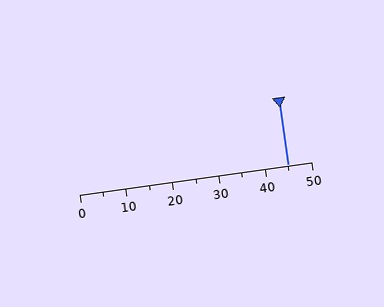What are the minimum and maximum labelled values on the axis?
The axis runs from 0 to 50.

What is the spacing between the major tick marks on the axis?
The major ticks are spaced 10 apart.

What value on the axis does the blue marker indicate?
The marker indicates approximately 45.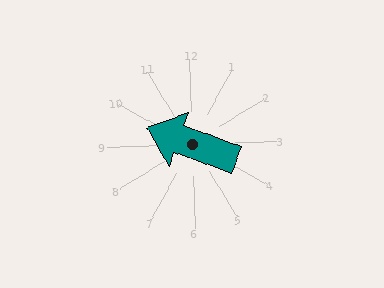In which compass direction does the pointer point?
West.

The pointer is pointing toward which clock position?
Roughly 10 o'clock.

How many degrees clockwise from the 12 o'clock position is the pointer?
Approximately 292 degrees.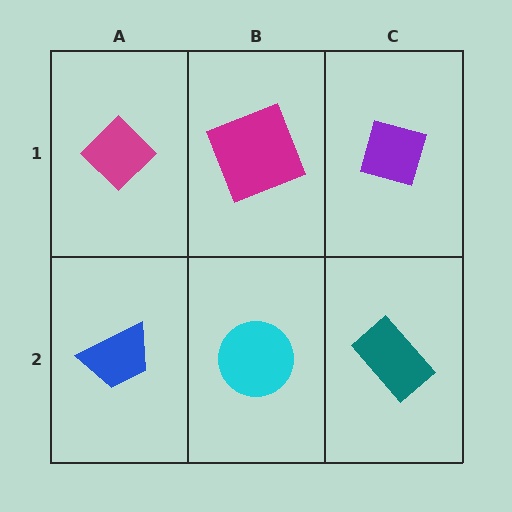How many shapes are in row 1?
3 shapes.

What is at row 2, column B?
A cyan circle.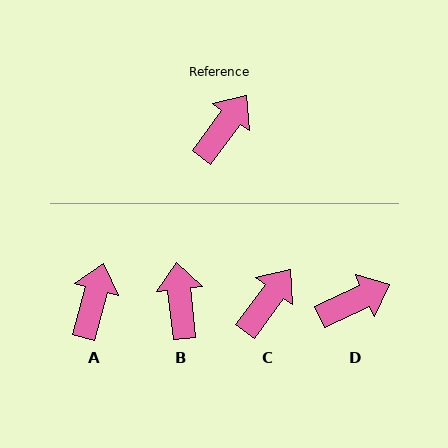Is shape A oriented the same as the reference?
No, it is off by about 21 degrees.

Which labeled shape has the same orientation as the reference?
C.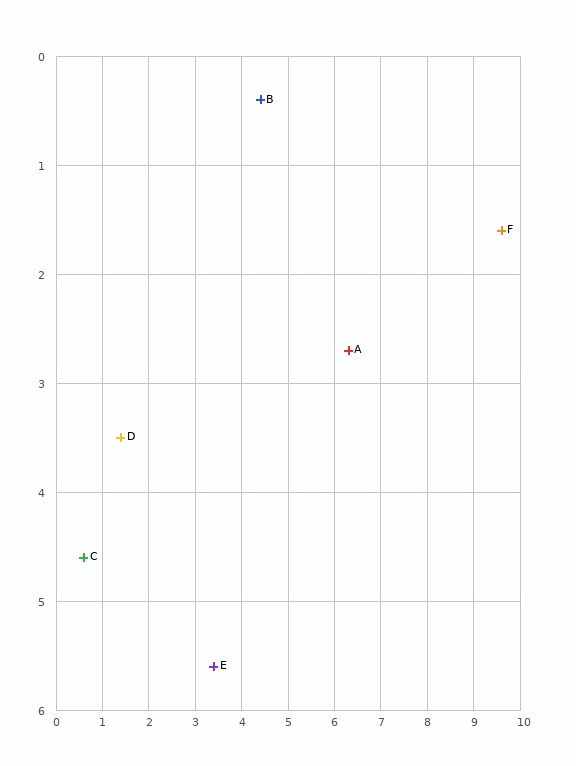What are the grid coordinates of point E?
Point E is at approximately (3.4, 5.6).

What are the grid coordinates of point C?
Point C is at approximately (0.6, 4.6).